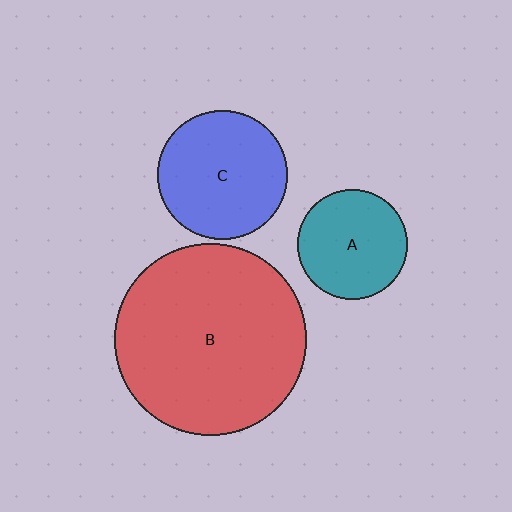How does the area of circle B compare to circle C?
Approximately 2.2 times.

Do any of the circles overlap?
No, none of the circles overlap.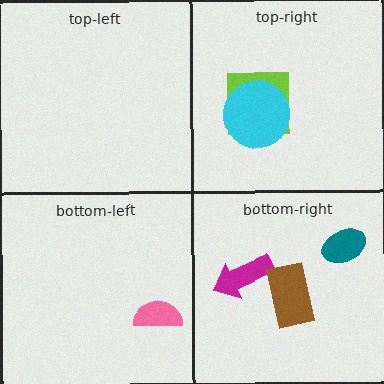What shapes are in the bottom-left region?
The pink semicircle.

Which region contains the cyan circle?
The top-right region.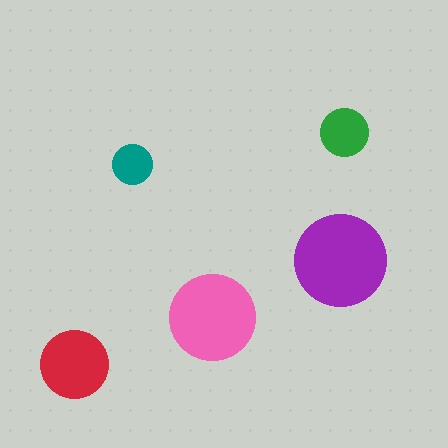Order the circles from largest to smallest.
the purple one, the pink one, the red one, the green one, the teal one.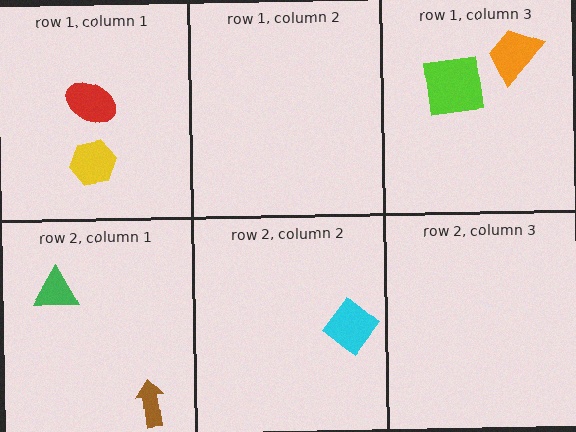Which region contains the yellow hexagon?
The row 1, column 1 region.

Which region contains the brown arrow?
The row 2, column 1 region.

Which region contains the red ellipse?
The row 1, column 1 region.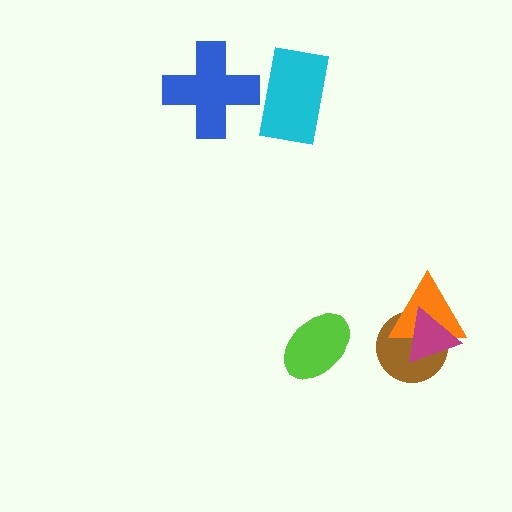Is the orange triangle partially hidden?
Yes, it is partially covered by another shape.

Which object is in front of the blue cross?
The cyan rectangle is in front of the blue cross.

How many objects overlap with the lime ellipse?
0 objects overlap with the lime ellipse.